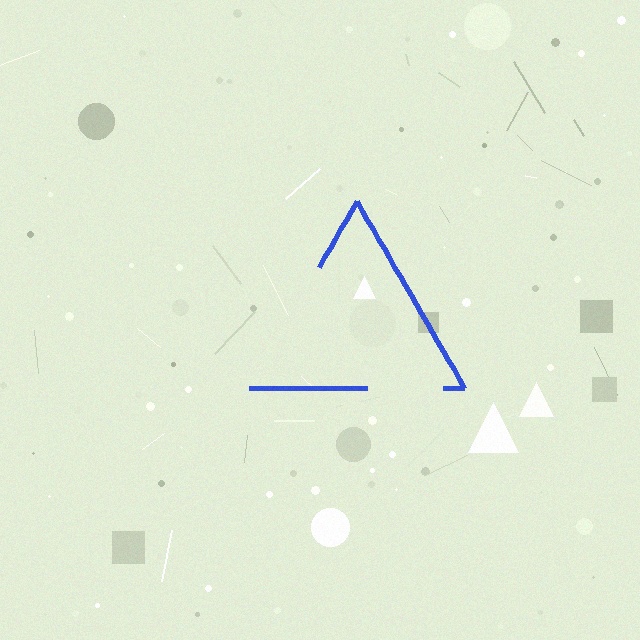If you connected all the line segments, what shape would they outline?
They would outline a triangle.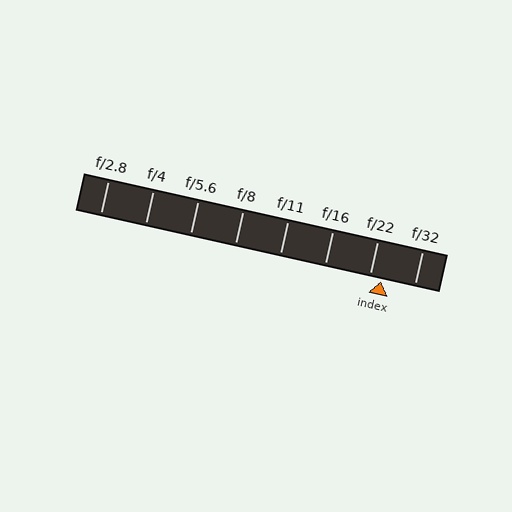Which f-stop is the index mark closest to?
The index mark is closest to f/22.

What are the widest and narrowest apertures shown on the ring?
The widest aperture shown is f/2.8 and the narrowest is f/32.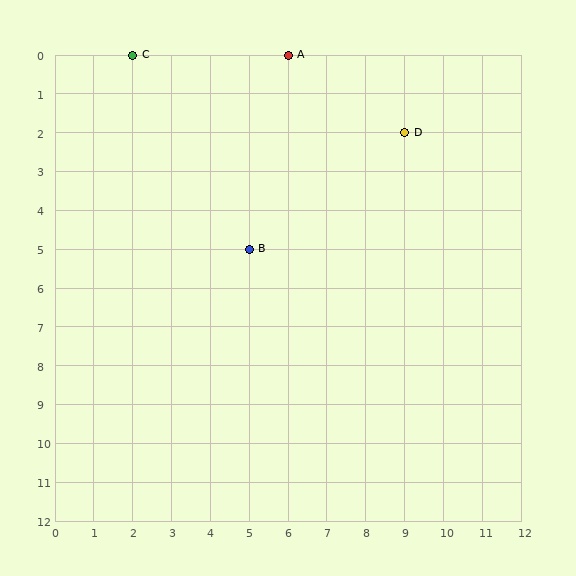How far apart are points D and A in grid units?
Points D and A are 3 columns and 2 rows apart (about 3.6 grid units diagonally).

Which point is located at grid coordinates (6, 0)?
Point A is at (6, 0).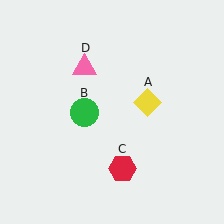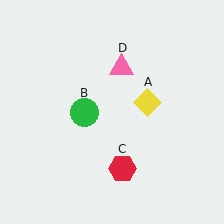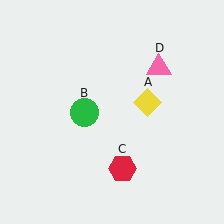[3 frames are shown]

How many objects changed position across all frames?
1 object changed position: pink triangle (object D).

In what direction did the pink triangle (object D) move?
The pink triangle (object D) moved right.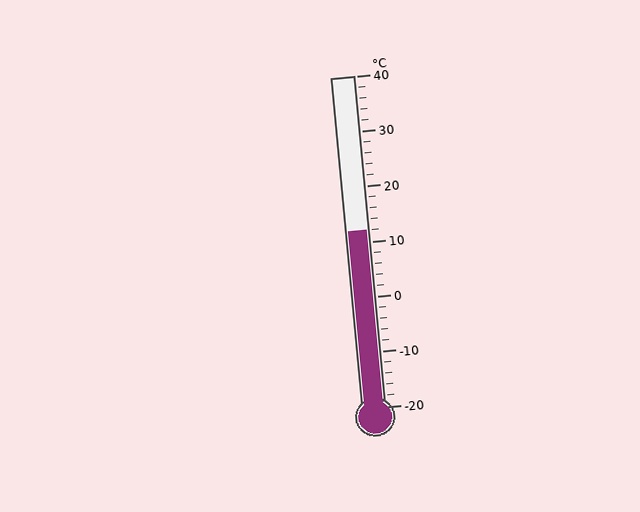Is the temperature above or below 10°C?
The temperature is above 10°C.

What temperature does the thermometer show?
The thermometer shows approximately 12°C.